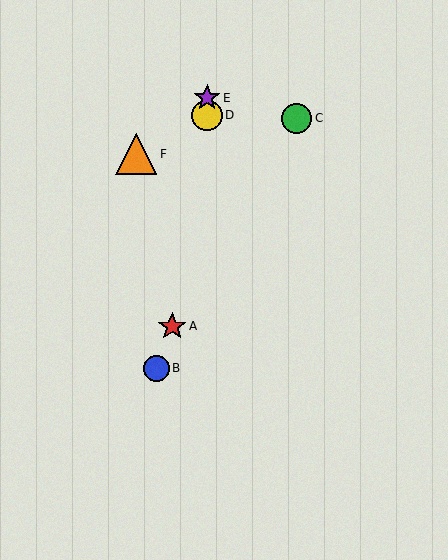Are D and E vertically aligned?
Yes, both are at x≈207.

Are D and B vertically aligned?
No, D is at x≈207 and B is at x≈156.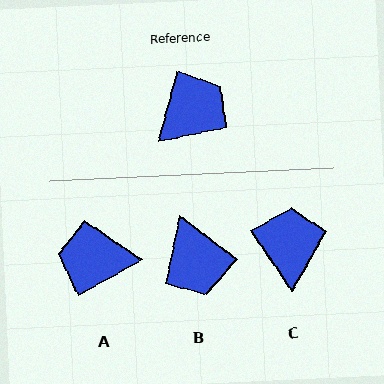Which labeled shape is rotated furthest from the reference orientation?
A, about 134 degrees away.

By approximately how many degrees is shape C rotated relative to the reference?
Approximately 48 degrees counter-clockwise.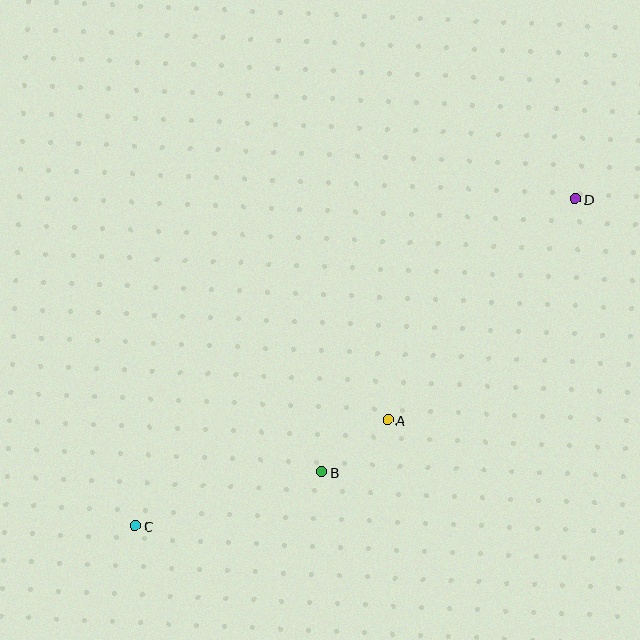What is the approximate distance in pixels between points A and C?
The distance between A and C is approximately 274 pixels.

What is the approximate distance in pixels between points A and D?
The distance between A and D is approximately 290 pixels.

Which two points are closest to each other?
Points A and B are closest to each other.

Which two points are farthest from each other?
Points C and D are farthest from each other.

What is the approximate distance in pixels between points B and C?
The distance between B and C is approximately 194 pixels.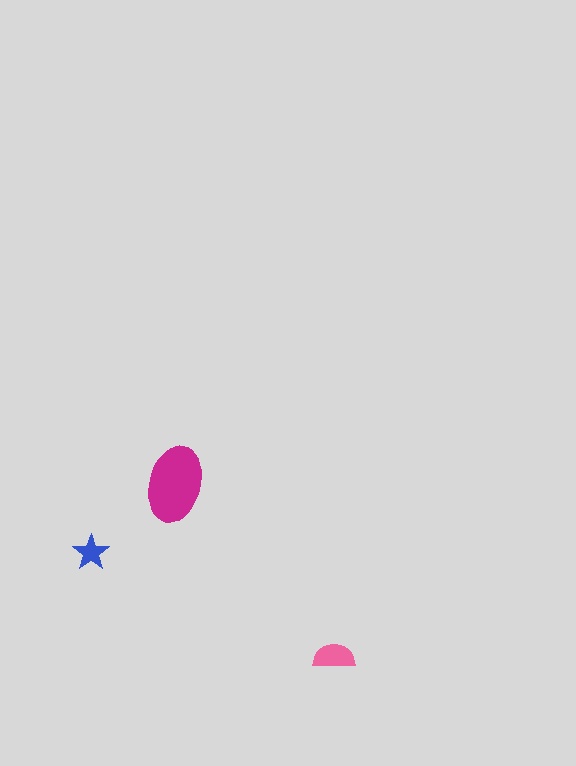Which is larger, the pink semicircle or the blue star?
The pink semicircle.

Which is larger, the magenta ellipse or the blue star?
The magenta ellipse.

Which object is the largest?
The magenta ellipse.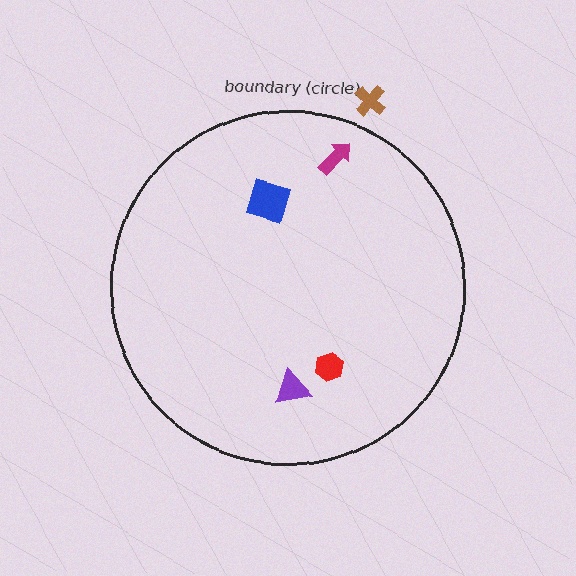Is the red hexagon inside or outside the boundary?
Inside.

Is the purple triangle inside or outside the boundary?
Inside.